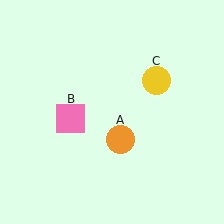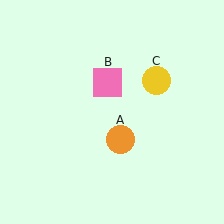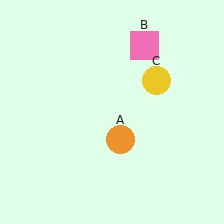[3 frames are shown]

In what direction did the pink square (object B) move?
The pink square (object B) moved up and to the right.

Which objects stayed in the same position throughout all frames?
Orange circle (object A) and yellow circle (object C) remained stationary.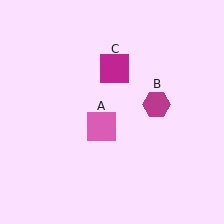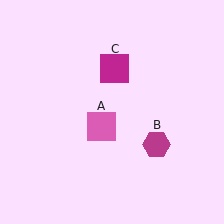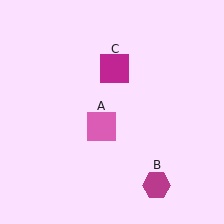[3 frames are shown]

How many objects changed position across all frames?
1 object changed position: magenta hexagon (object B).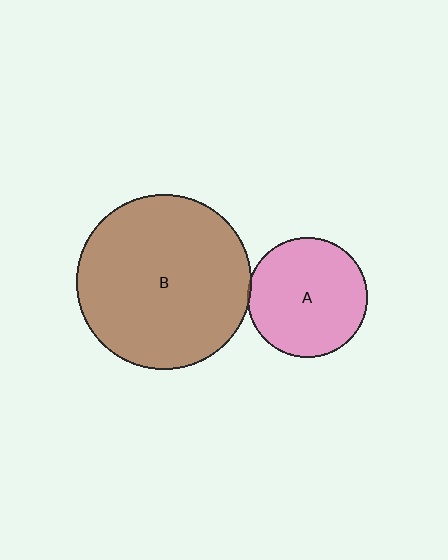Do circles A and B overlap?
Yes.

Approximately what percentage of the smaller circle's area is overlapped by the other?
Approximately 5%.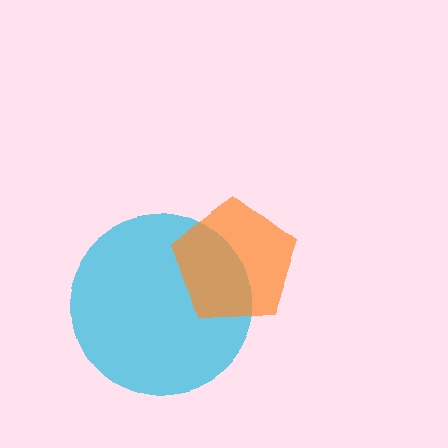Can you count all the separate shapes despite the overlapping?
Yes, there are 2 separate shapes.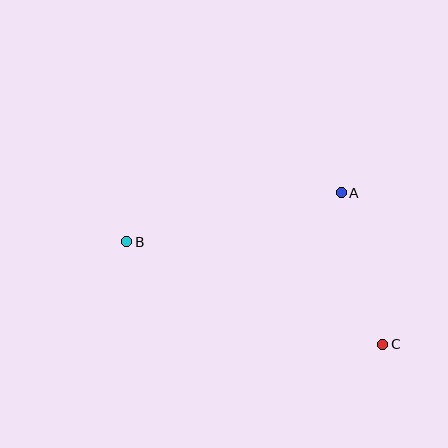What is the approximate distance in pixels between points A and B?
The distance between A and B is approximately 220 pixels.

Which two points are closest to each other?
Points A and C are closest to each other.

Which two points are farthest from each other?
Points B and C are farthest from each other.